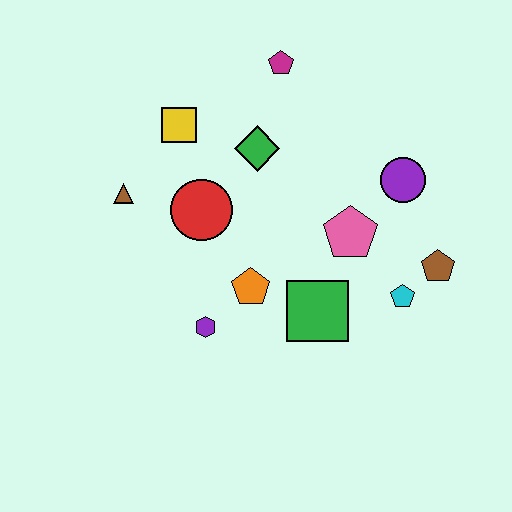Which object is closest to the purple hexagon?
The orange pentagon is closest to the purple hexagon.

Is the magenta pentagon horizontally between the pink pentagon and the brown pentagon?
No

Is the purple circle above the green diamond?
No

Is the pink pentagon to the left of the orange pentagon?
No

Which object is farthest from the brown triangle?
The brown pentagon is farthest from the brown triangle.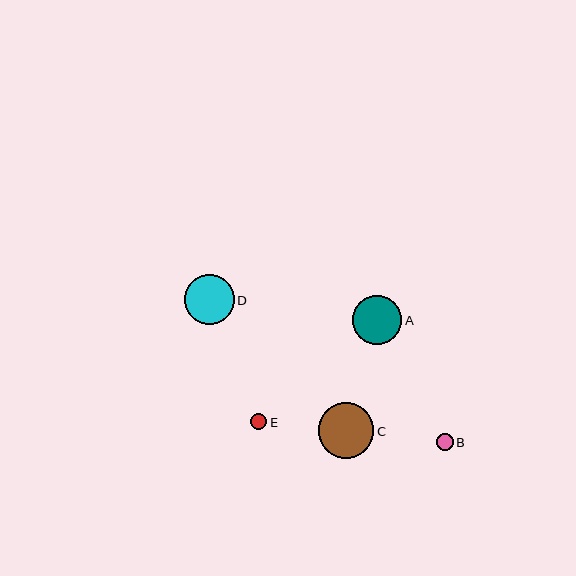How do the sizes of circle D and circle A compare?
Circle D and circle A are approximately the same size.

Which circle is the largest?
Circle C is the largest with a size of approximately 55 pixels.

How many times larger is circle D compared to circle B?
Circle D is approximately 3.0 times the size of circle B.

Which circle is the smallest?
Circle E is the smallest with a size of approximately 16 pixels.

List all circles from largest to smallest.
From largest to smallest: C, D, A, B, E.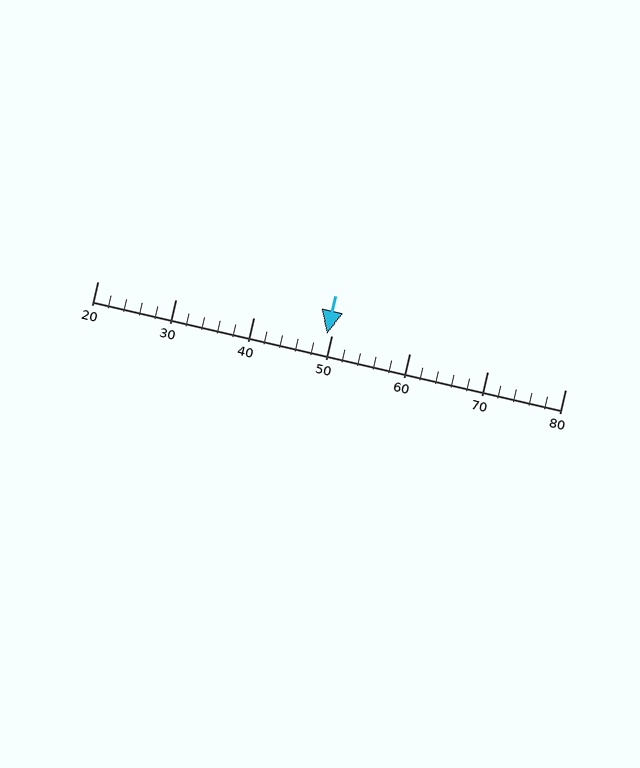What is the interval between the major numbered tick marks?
The major tick marks are spaced 10 units apart.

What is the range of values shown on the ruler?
The ruler shows values from 20 to 80.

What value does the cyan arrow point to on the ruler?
The cyan arrow points to approximately 49.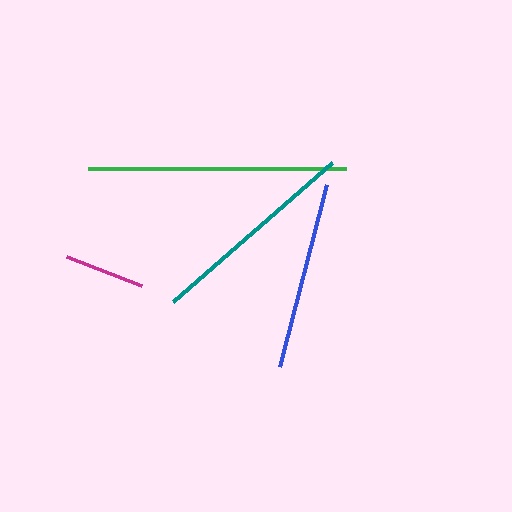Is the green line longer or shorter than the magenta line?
The green line is longer than the magenta line.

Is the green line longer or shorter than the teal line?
The green line is longer than the teal line.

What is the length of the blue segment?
The blue segment is approximately 187 pixels long.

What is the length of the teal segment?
The teal segment is approximately 211 pixels long.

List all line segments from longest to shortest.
From longest to shortest: green, teal, blue, magenta.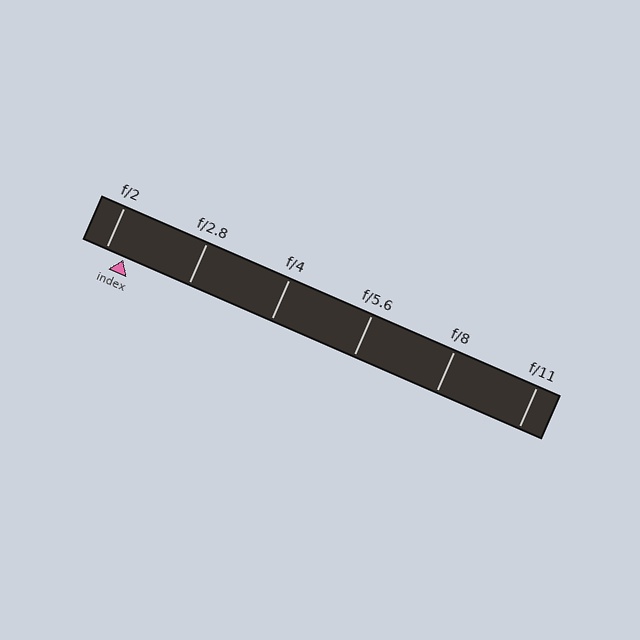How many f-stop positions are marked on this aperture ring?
There are 6 f-stop positions marked.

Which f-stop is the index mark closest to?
The index mark is closest to f/2.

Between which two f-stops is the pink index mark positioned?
The index mark is between f/2 and f/2.8.